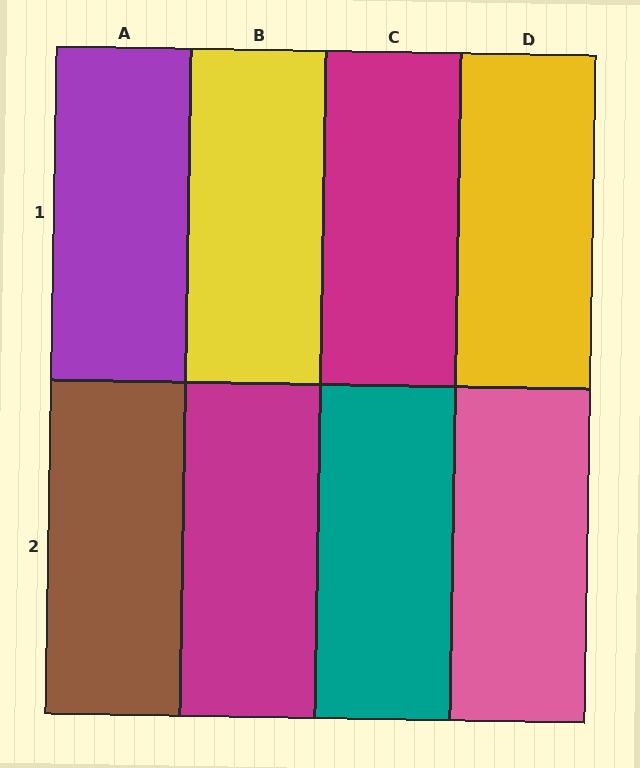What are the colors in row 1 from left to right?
Purple, yellow, magenta, yellow.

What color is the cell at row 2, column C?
Teal.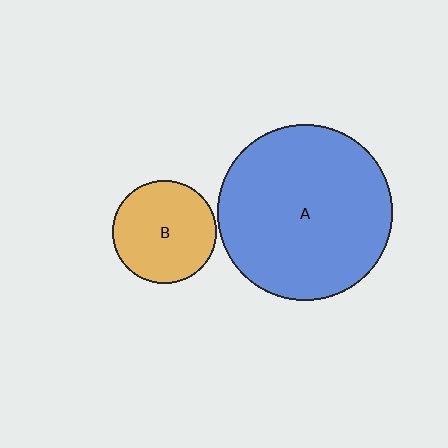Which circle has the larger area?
Circle A (blue).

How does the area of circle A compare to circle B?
Approximately 2.9 times.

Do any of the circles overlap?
No, none of the circles overlap.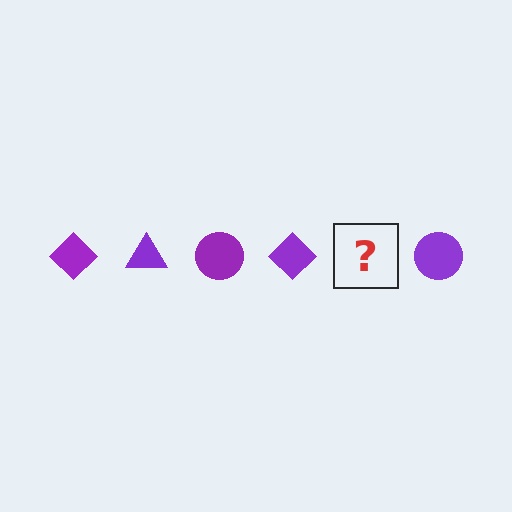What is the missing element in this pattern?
The missing element is a purple triangle.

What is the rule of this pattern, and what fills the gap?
The rule is that the pattern cycles through diamond, triangle, circle shapes in purple. The gap should be filled with a purple triangle.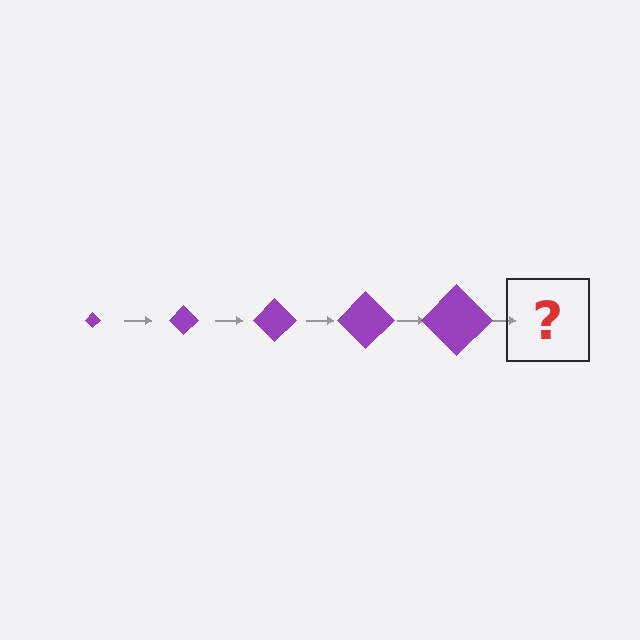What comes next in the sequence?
The next element should be a purple diamond, larger than the previous one.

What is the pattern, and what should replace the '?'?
The pattern is that the diamond gets progressively larger each step. The '?' should be a purple diamond, larger than the previous one.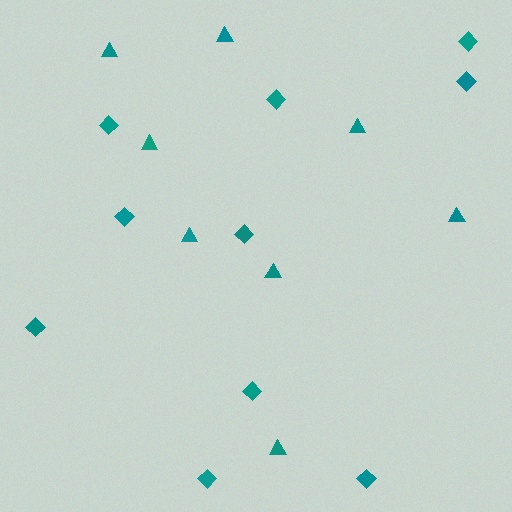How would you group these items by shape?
There are 2 groups: one group of triangles (8) and one group of diamonds (10).